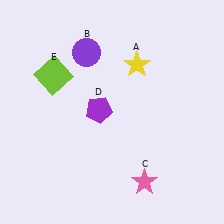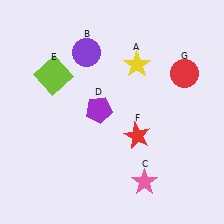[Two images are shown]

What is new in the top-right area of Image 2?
A red circle (G) was added in the top-right area of Image 2.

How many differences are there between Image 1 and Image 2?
There are 2 differences between the two images.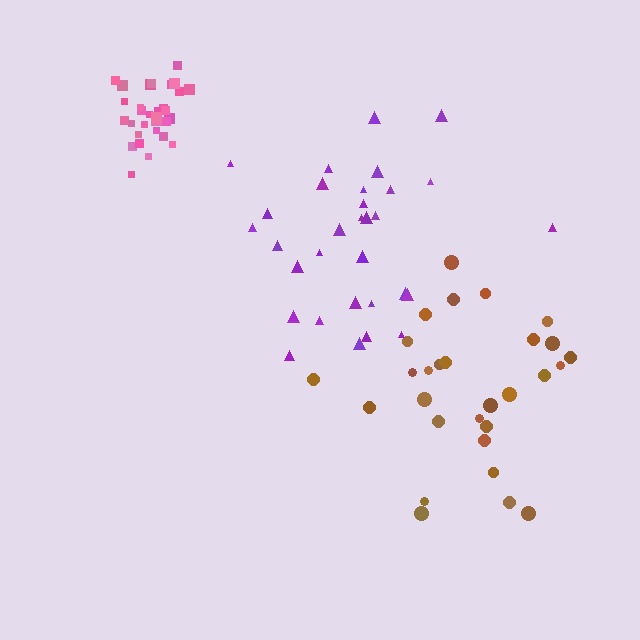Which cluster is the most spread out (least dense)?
Purple.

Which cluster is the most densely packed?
Pink.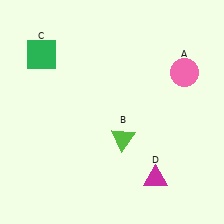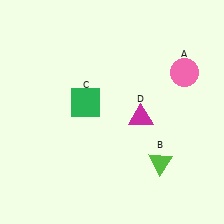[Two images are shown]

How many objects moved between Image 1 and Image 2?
3 objects moved between the two images.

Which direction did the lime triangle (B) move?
The lime triangle (B) moved right.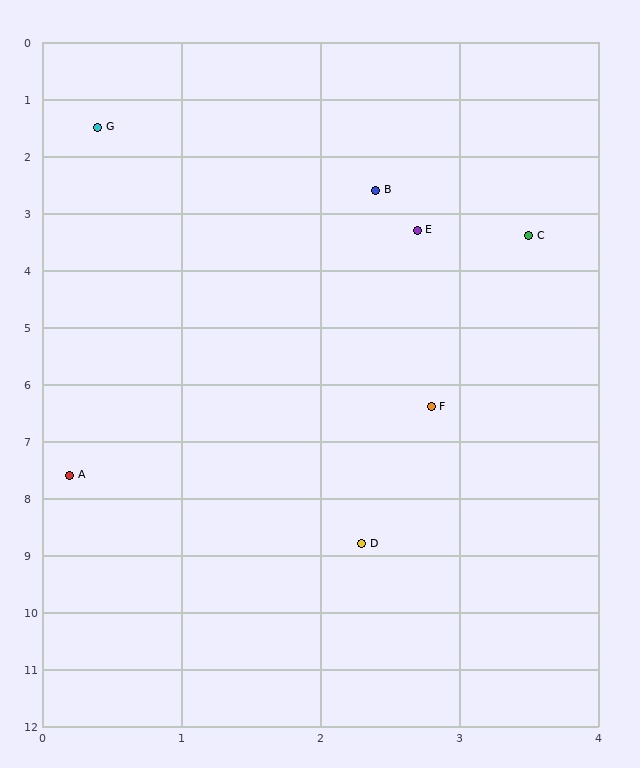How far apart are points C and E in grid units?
Points C and E are about 0.8 grid units apart.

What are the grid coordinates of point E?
Point E is at approximately (2.7, 3.3).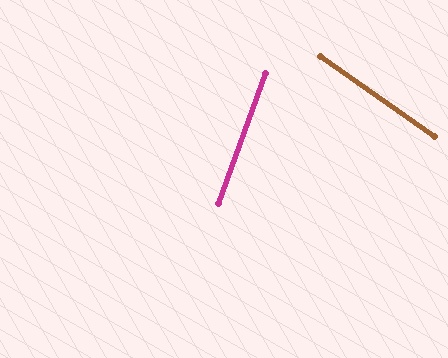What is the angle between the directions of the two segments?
Approximately 75 degrees.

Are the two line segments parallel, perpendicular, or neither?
Neither parallel nor perpendicular — they differ by about 75°.